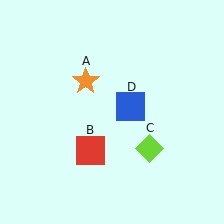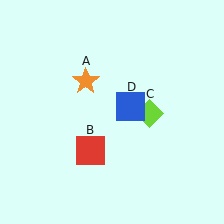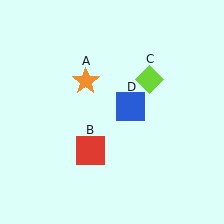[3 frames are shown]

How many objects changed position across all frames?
1 object changed position: lime diamond (object C).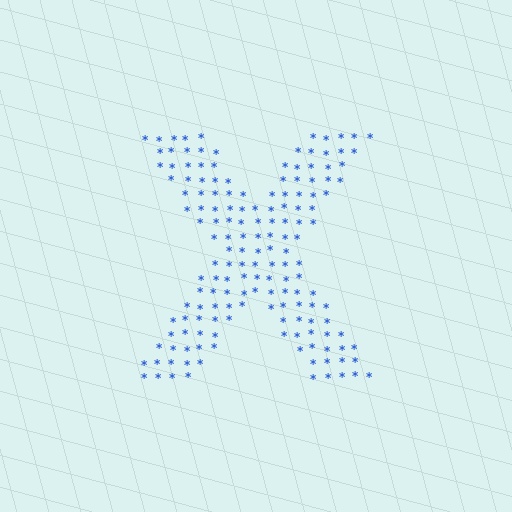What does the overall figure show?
The overall figure shows the letter X.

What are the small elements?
The small elements are asterisks.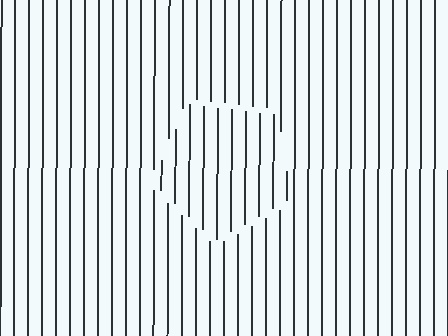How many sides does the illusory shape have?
5 sides — the line-ends trace a pentagon.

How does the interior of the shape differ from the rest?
The interior of the shape contains the same grating, shifted by half a period — the contour is defined by the phase discontinuity where line-ends from the inner and outer gratings abut.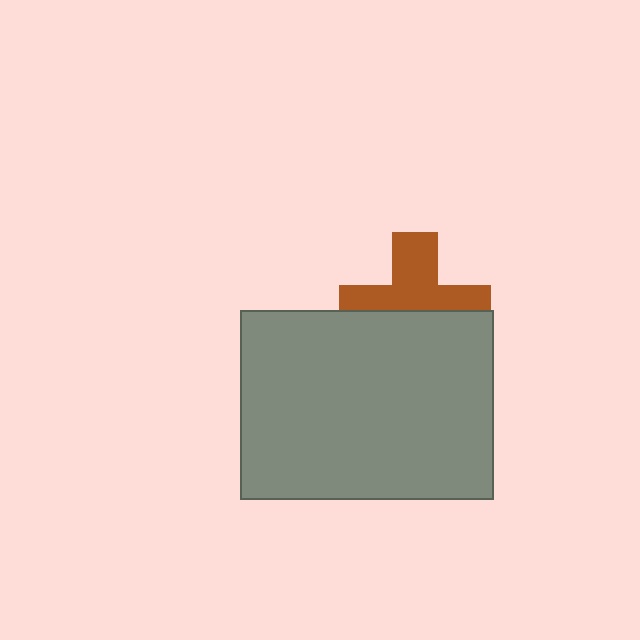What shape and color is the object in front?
The object in front is a gray rectangle.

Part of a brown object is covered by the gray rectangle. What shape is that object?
It is a cross.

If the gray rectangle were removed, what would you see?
You would see the complete brown cross.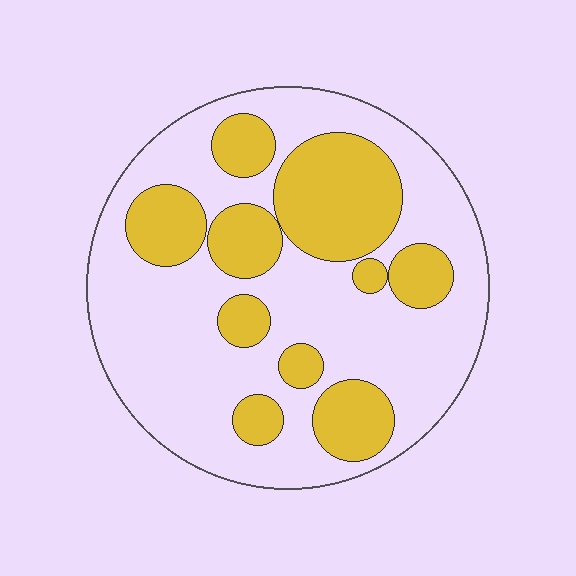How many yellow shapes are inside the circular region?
10.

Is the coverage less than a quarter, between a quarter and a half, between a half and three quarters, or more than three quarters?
Between a quarter and a half.